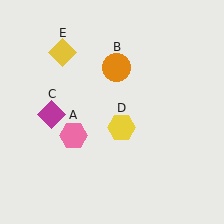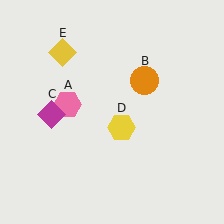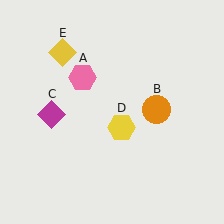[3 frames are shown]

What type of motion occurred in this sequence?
The pink hexagon (object A), orange circle (object B) rotated clockwise around the center of the scene.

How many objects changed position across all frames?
2 objects changed position: pink hexagon (object A), orange circle (object B).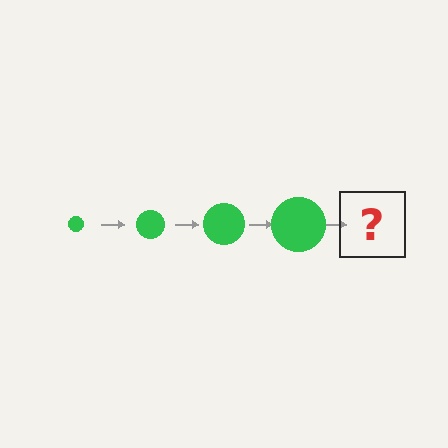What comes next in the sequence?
The next element should be a green circle, larger than the previous one.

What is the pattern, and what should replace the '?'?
The pattern is that the circle gets progressively larger each step. The '?' should be a green circle, larger than the previous one.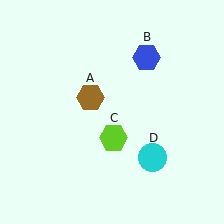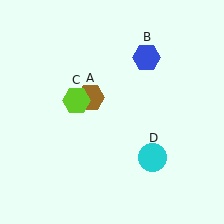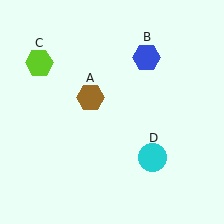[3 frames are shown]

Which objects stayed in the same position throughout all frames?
Brown hexagon (object A) and blue hexagon (object B) and cyan circle (object D) remained stationary.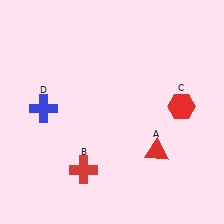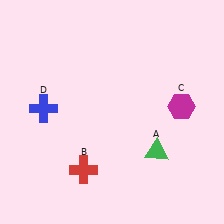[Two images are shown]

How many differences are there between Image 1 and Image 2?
There are 2 differences between the two images.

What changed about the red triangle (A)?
In Image 1, A is red. In Image 2, it changed to green.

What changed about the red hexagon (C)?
In Image 1, C is red. In Image 2, it changed to magenta.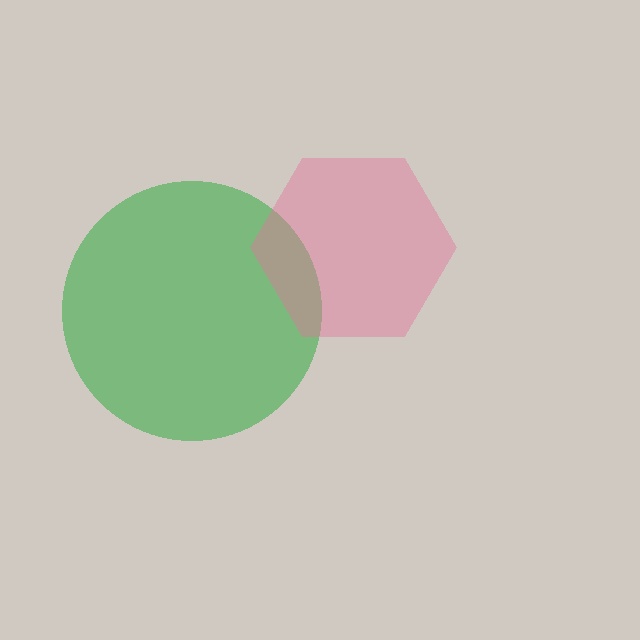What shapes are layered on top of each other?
The layered shapes are: a green circle, a pink hexagon.